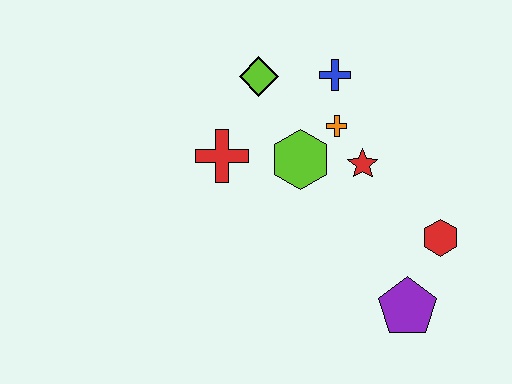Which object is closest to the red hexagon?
The purple pentagon is closest to the red hexagon.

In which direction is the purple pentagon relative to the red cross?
The purple pentagon is to the right of the red cross.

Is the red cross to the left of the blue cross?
Yes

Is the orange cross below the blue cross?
Yes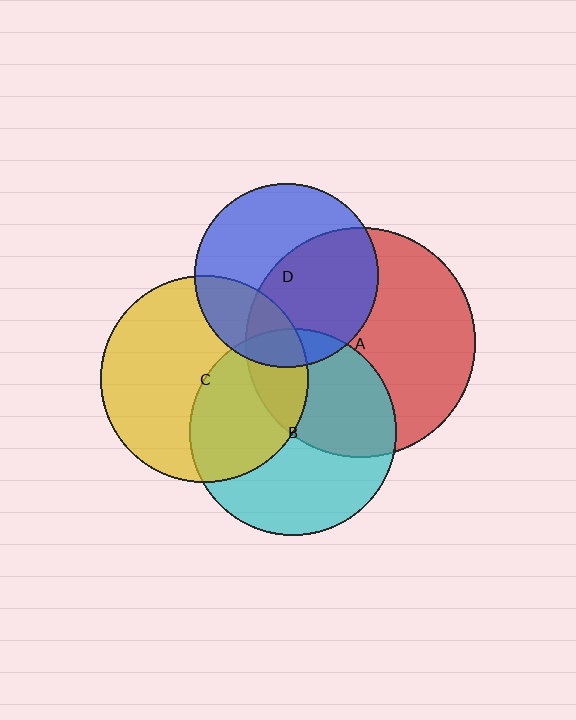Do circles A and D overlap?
Yes.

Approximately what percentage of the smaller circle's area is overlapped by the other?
Approximately 50%.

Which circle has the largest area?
Circle A (red).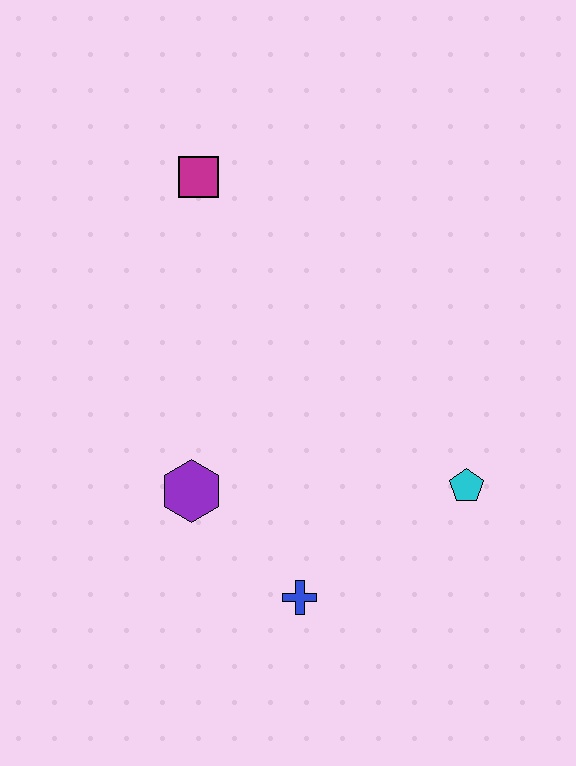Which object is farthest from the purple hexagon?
The magenta square is farthest from the purple hexagon.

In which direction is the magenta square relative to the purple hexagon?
The magenta square is above the purple hexagon.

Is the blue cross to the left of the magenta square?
No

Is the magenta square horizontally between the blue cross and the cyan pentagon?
No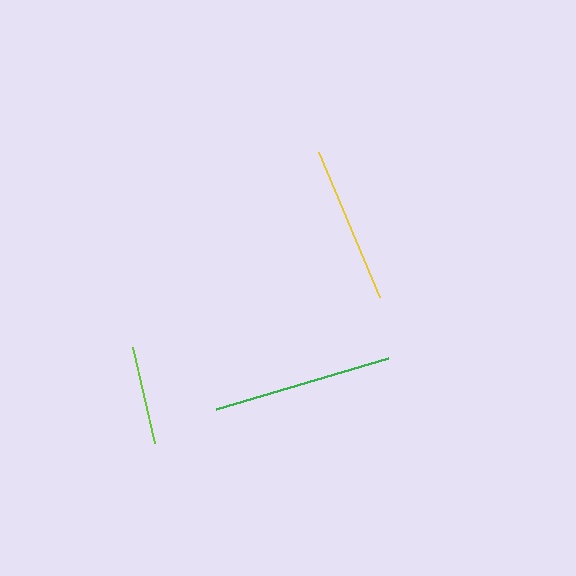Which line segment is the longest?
The green line is the longest at approximately 180 pixels.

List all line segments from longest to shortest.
From longest to shortest: green, yellow, lime.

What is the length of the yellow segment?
The yellow segment is approximately 157 pixels long.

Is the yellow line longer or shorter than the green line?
The green line is longer than the yellow line.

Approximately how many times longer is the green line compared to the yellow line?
The green line is approximately 1.1 times the length of the yellow line.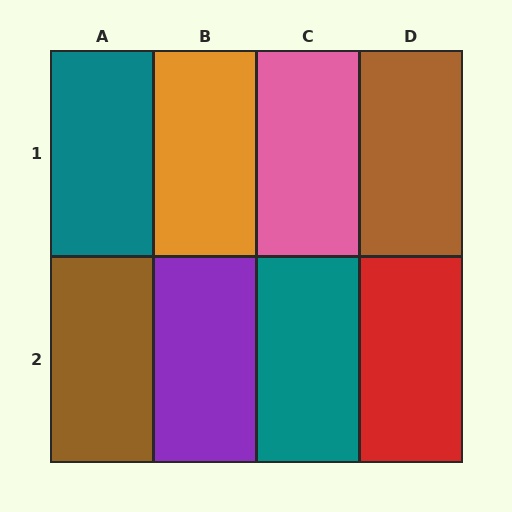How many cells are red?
1 cell is red.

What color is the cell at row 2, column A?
Brown.